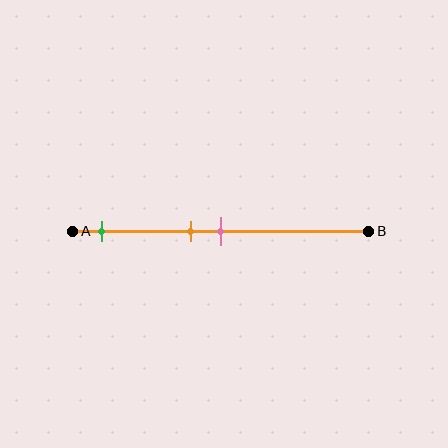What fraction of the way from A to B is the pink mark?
The pink mark is approximately 50% (0.5) of the way from A to B.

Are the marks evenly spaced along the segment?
No, the marks are not evenly spaced.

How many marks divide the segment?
There are 3 marks dividing the segment.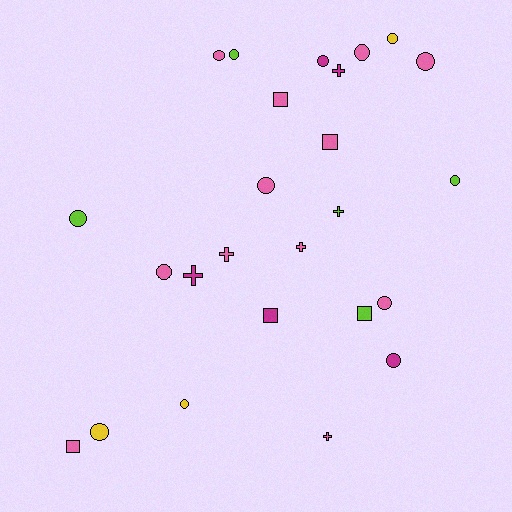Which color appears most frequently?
Pink, with 12 objects.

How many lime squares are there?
There is 1 lime square.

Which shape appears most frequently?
Circle, with 14 objects.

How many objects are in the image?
There are 25 objects.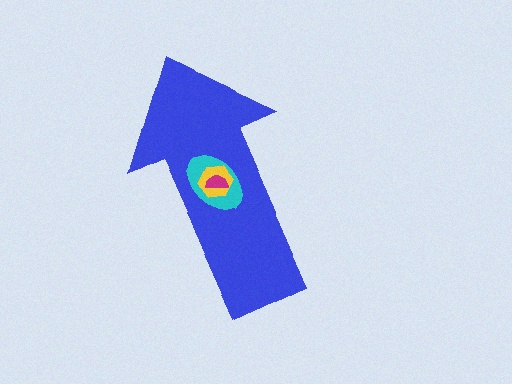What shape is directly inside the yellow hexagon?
The magenta semicircle.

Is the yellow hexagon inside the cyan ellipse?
Yes.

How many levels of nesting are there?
4.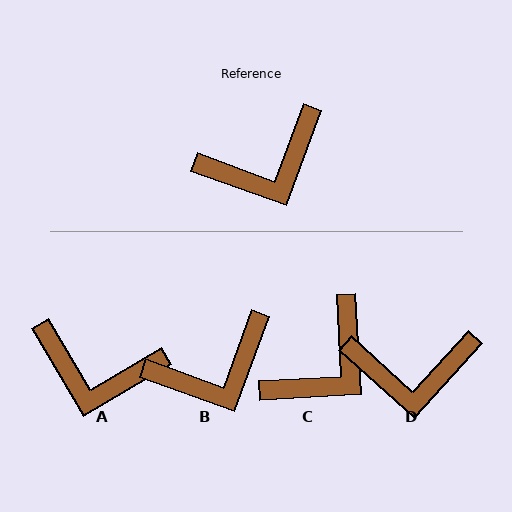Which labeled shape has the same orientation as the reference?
B.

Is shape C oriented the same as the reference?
No, it is off by about 23 degrees.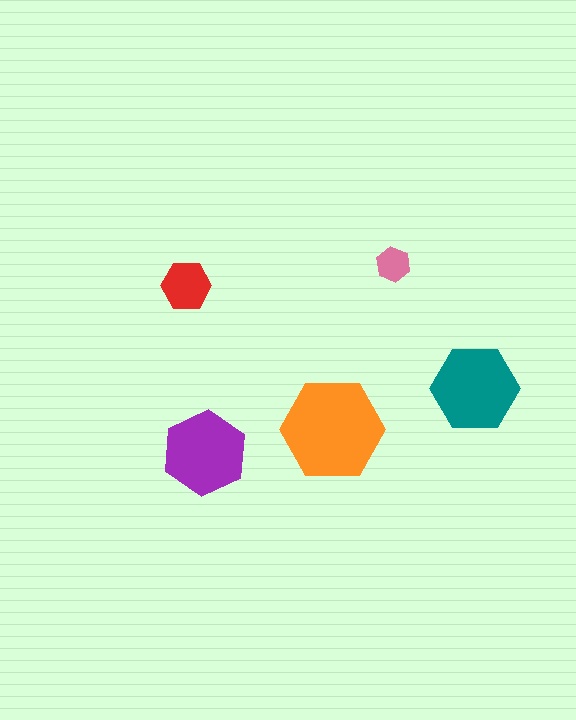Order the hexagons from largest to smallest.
the orange one, the teal one, the purple one, the red one, the pink one.